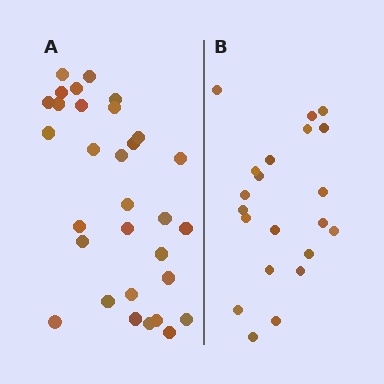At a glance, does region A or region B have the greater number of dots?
Region A (the left region) has more dots.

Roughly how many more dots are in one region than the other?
Region A has roughly 10 or so more dots than region B.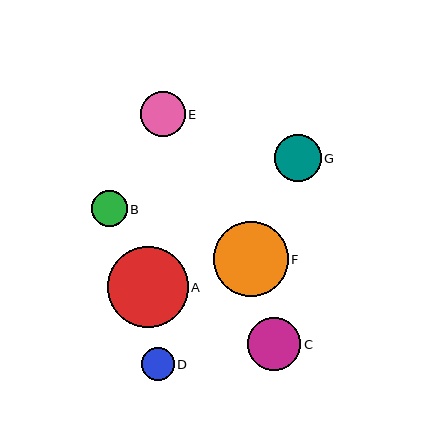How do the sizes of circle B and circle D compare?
Circle B and circle D are approximately the same size.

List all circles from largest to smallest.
From largest to smallest: A, F, C, G, E, B, D.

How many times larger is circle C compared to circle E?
Circle C is approximately 1.2 times the size of circle E.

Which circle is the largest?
Circle A is the largest with a size of approximately 81 pixels.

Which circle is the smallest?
Circle D is the smallest with a size of approximately 33 pixels.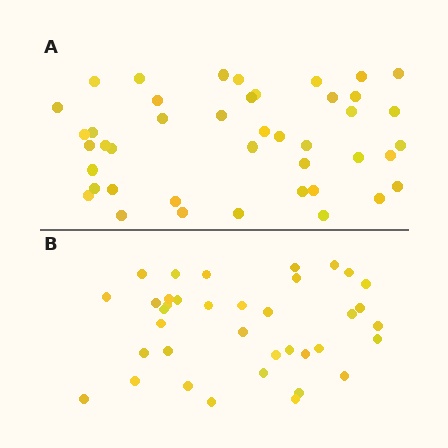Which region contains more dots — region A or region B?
Region A (the top region) has more dots.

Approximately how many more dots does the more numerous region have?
Region A has about 6 more dots than region B.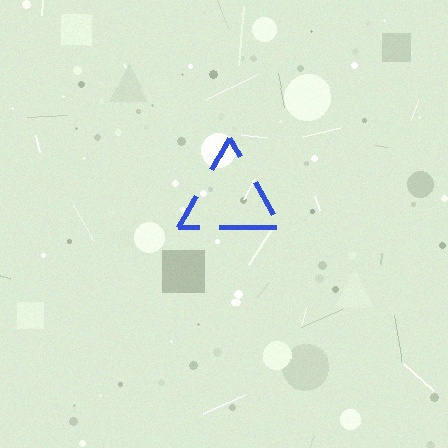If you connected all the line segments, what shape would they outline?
They would outline a triangle.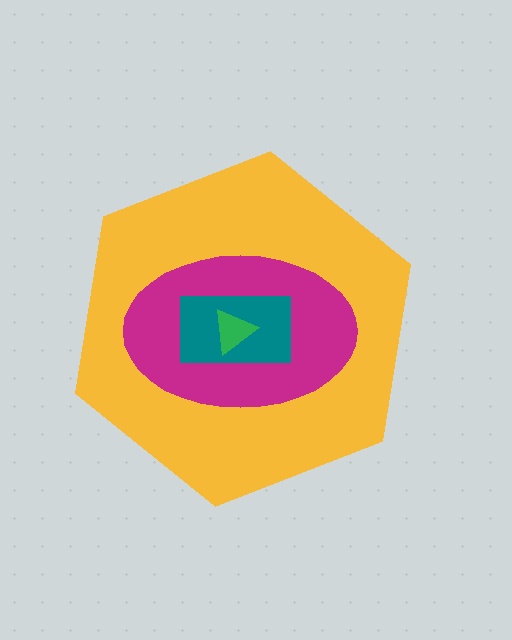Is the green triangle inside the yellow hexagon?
Yes.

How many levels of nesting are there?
4.